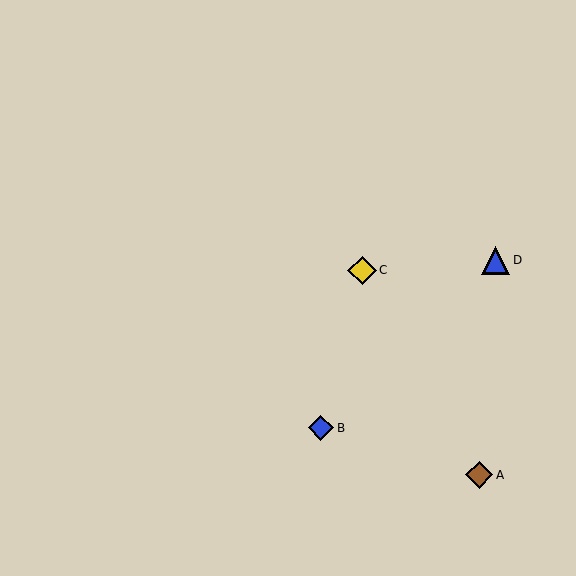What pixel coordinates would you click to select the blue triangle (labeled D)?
Click at (496, 260) to select the blue triangle D.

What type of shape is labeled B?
Shape B is a blue diamond.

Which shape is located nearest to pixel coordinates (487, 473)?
The brown diamond (labeled A) at (479, 475) is nearest to that location.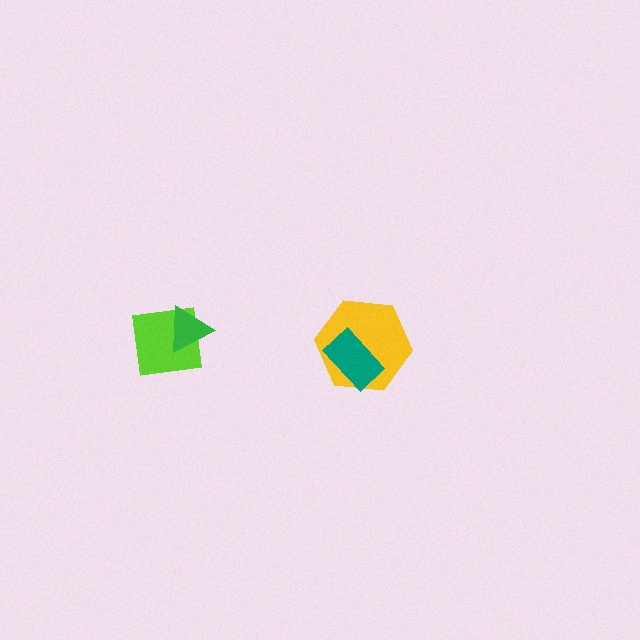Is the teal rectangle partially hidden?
No, no other shape covers it.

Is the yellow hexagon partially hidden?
Yes, it is partially covered by another shape.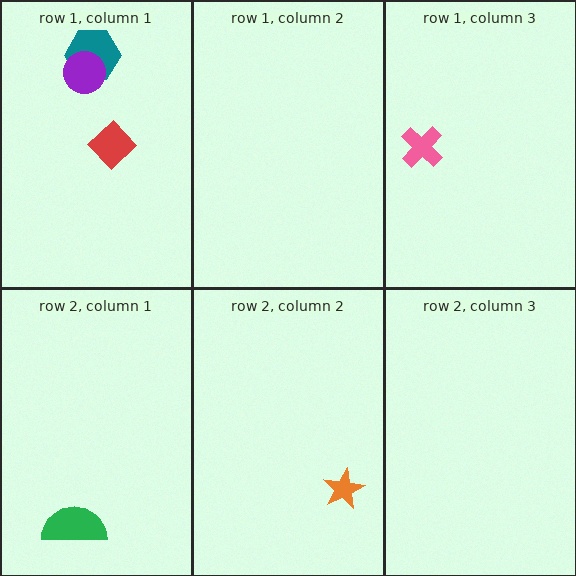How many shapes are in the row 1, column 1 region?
3.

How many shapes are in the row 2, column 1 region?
1.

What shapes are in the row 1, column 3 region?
The pink cross.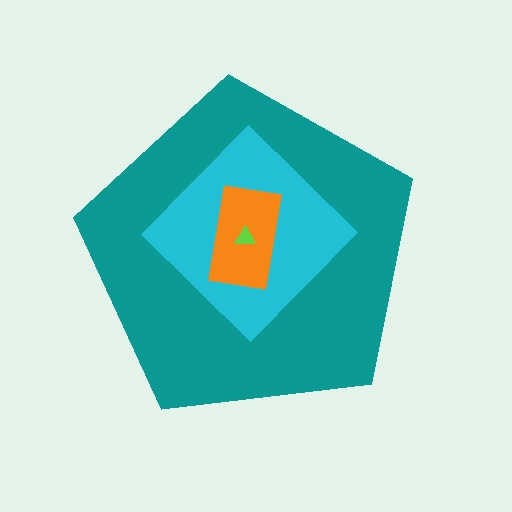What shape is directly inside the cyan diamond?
The orange rectangle.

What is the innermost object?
The lime triangle.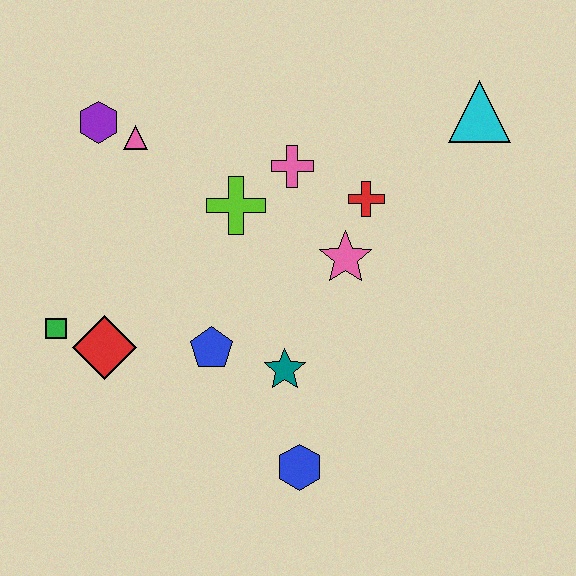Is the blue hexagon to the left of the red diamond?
No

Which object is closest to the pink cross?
The lime cross is closest to the pink cross.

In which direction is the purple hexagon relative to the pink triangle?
The purple hexagon is to the left of the pink triangle.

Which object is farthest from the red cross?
The green square is farthest from the red cross.